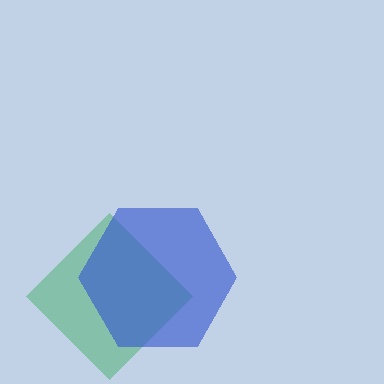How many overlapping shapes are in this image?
There are 2 overlapping shapes in the image.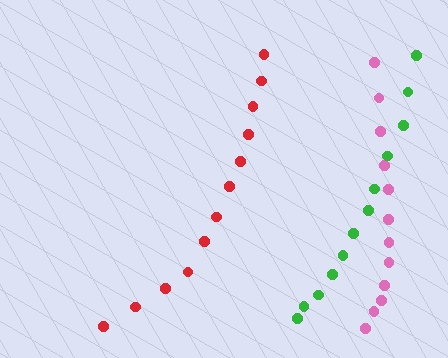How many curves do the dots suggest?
There are 3 distinct paths.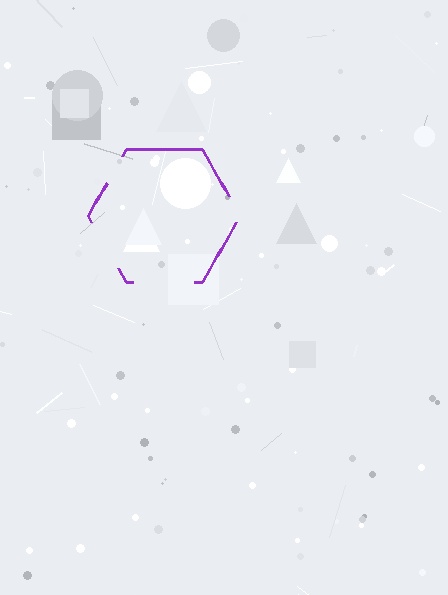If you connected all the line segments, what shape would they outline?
They would outline a hexagon.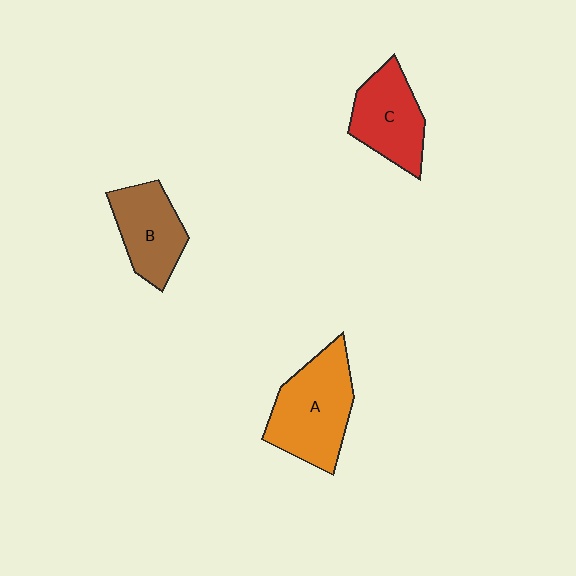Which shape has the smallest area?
Shape B (brown).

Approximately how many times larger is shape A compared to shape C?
Approximately 1.3 times.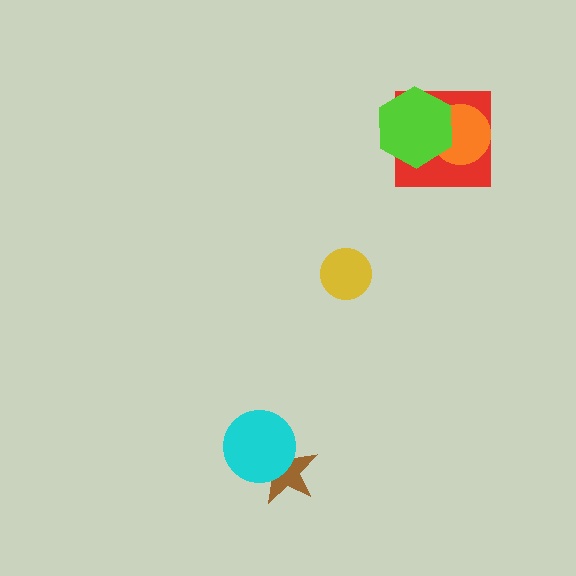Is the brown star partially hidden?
Yes, it is partially covered by another shape.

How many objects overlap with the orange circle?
2 objects overlap with the orange circle.